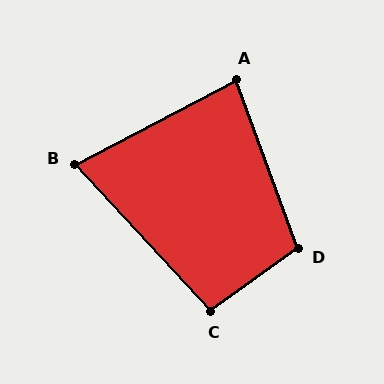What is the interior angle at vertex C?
Approximately 97 degrees (obtuse).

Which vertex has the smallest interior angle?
B, at approximately 75 degrees.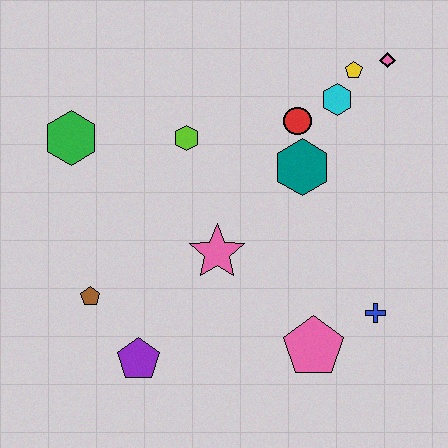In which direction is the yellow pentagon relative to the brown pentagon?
The yellow pentagon is to the right of the brown pentagon.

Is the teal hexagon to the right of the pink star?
Yes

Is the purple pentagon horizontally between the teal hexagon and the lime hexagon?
No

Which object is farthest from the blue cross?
The green hexagon is farthest from the blue cross.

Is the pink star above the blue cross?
Yes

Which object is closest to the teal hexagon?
The red circle is closest to the teal hexagon.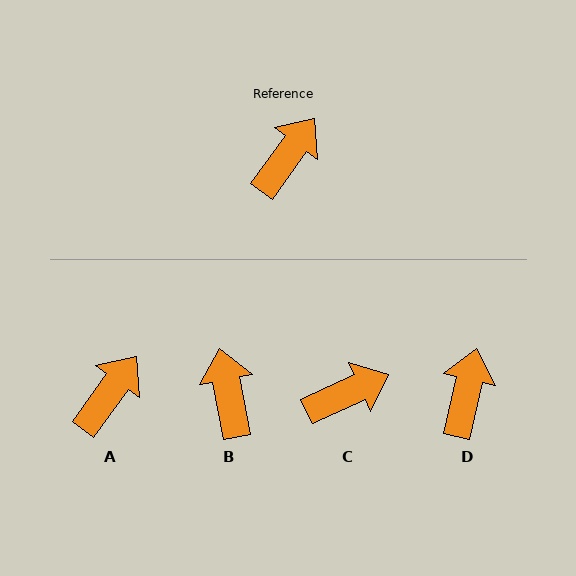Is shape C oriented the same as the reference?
No, it is off by about 29 degrees.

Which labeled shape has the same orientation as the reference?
A.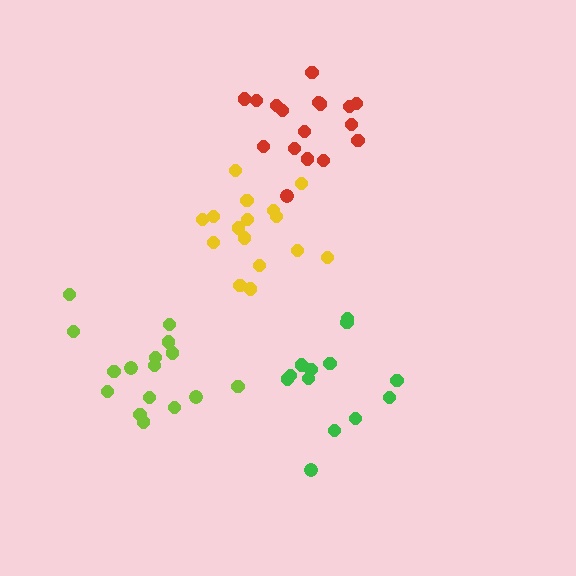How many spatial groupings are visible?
There are 4 spatial groupings.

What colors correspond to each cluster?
The clusters are colored: lime, yellow, green, red.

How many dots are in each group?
Group 1: 16 dots, Group 2: 16 dots, Group 3: 13 dots, Group 4: 17 dots (62 total).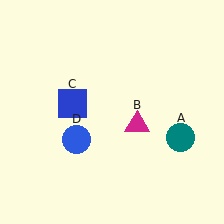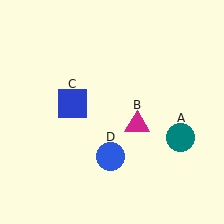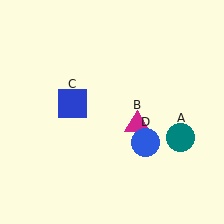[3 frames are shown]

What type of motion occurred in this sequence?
The blue circle (object D) rotated counterclockwise around the center of the scene.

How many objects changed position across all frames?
1 object changed position: blue circle (object D).